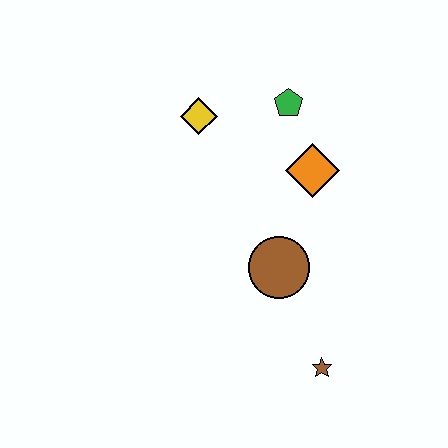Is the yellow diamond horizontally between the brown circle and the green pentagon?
No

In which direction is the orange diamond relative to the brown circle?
The orange diamond is above the brown circle.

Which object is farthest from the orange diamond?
The brown star is farthest from the orange diamond.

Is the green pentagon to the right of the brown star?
No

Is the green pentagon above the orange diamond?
Yes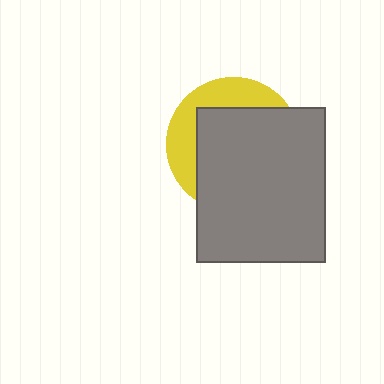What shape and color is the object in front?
The object in front is a gray rectangle.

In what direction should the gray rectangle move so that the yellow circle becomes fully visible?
The gray rectangle should move toward the lower-right. That is the shortest direction to clear the overlap and leave the yellow circle fully visible.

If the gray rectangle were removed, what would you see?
You would see the complete yellow circle.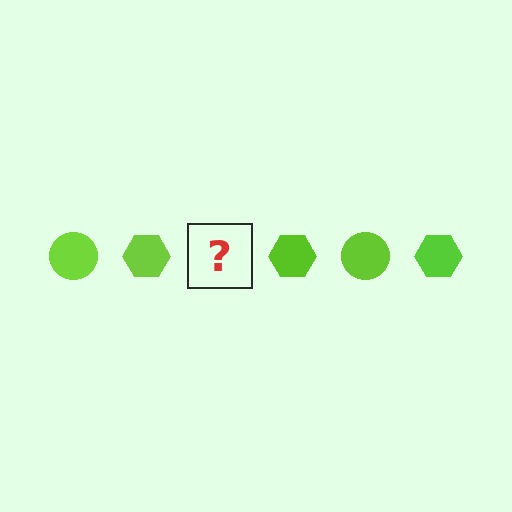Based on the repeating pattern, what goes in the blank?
The blank should be a lime circle.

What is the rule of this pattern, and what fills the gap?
The rule is that the pattern cycles through circle, hexagon shapes in lime. The gap should be filled with a lime circle.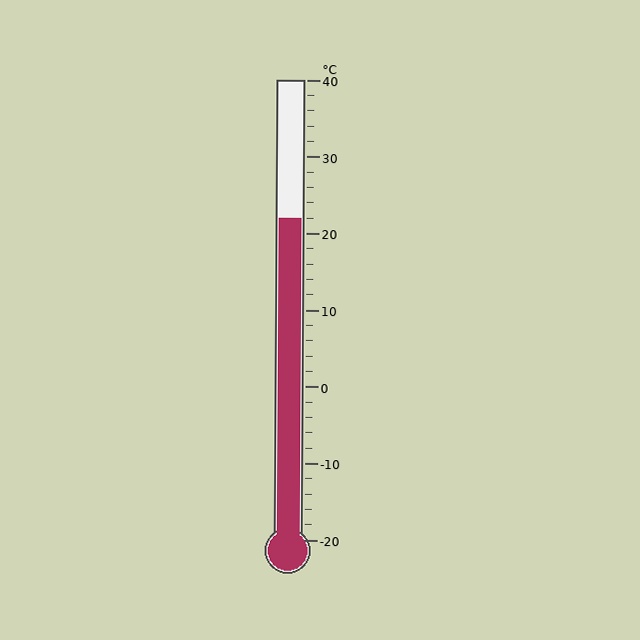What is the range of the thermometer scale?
The thermometer scale ranges from -20°C to 40°C.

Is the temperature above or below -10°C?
The temperature is above -10°C.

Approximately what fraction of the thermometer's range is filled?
The thermometer is filled to approximately 70% of its range.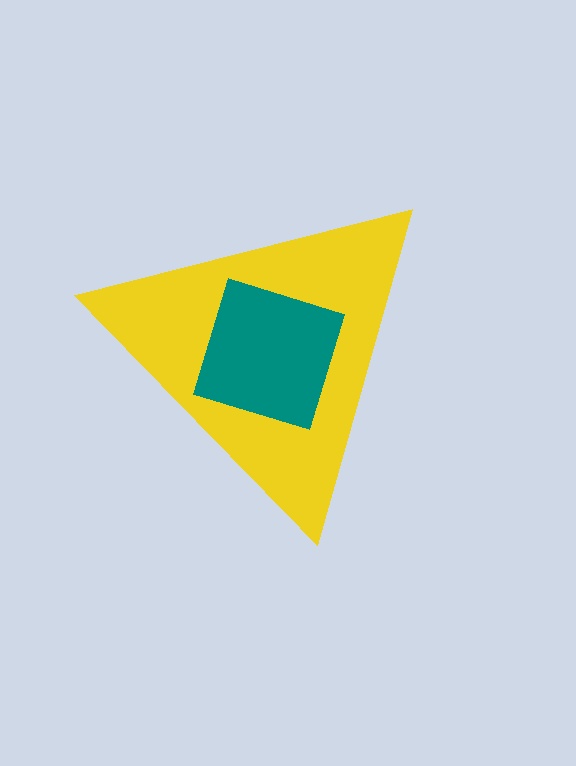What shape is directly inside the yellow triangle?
The teal square.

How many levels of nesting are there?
2.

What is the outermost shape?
The yellow triangle.